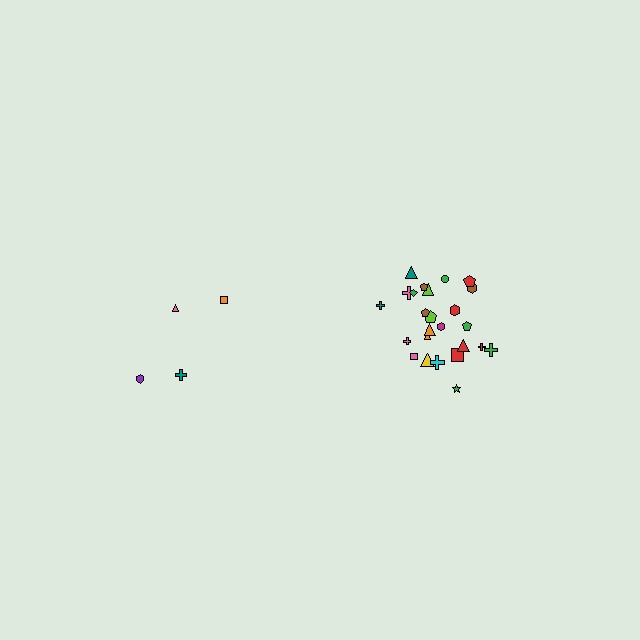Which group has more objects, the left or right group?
The right group.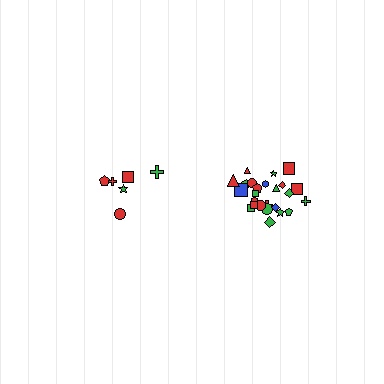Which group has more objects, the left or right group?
The right group.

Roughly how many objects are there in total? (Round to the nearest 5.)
Roughly 30 objects in total.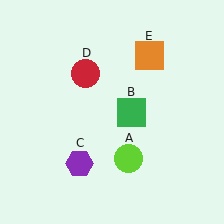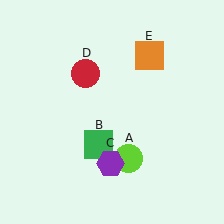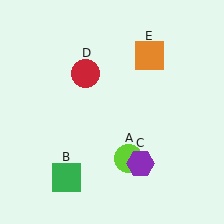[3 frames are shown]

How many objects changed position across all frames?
2 objects changed position: green square (object B), purple hexagon (object C).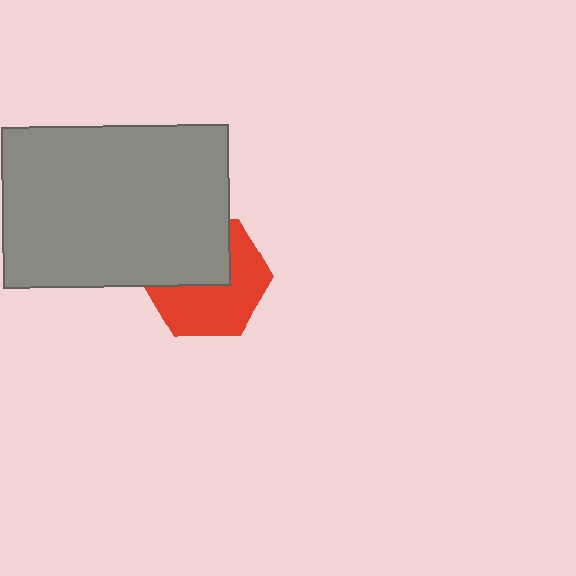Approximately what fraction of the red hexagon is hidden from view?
Roughly 44% of the red hexagon is hidden behind the gray rectangle.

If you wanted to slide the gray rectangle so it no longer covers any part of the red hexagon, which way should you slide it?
Slide it up — that is the most direct way to separate the two shapes.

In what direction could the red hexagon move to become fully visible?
The red hexagon could move down. That would shift it out from behind the gray rectangle entirely.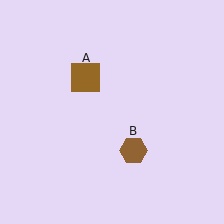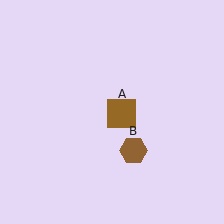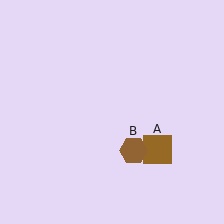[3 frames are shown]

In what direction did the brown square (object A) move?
The brown square (object A) moved down and to the right.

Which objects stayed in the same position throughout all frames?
Brown hexagon (object B) remained stationary.